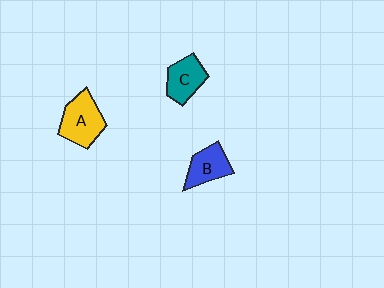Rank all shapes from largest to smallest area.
From largest to smallest: A (yellow), C (teal), B (blue).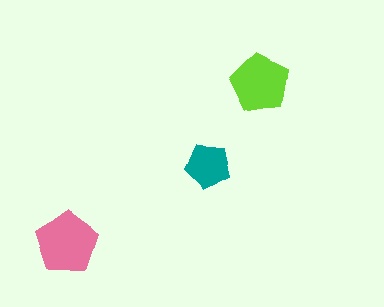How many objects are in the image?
There are 3 objects in the image.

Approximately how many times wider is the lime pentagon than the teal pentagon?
About 1.5 times wider.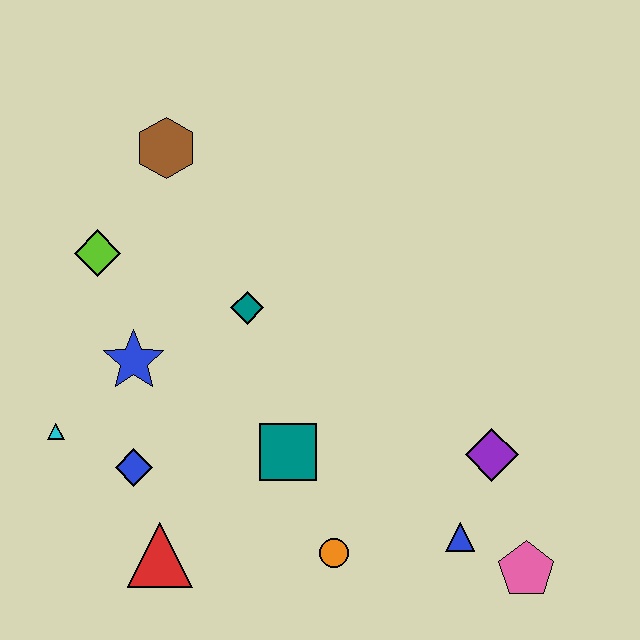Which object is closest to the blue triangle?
The pink pentagon is closest to the blue triangle.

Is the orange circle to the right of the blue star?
Yes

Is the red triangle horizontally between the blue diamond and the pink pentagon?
Yes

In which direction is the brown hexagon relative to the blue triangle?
The brown hexagon is above the blue triangle.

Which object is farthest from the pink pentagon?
The brown hexagon is farthest from the pink pentagon.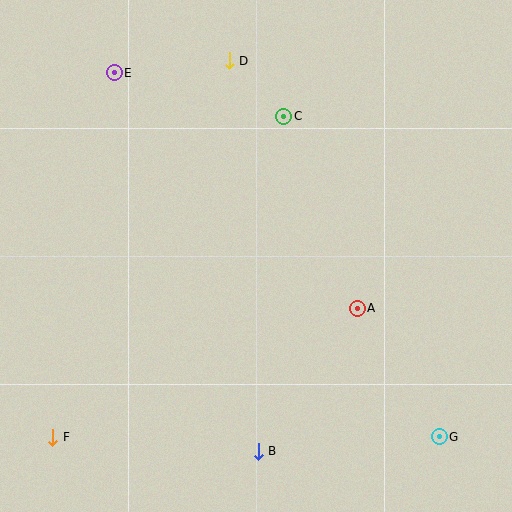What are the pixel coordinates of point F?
Point F is at (53, 437).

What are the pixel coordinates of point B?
Point B is at (258, 451).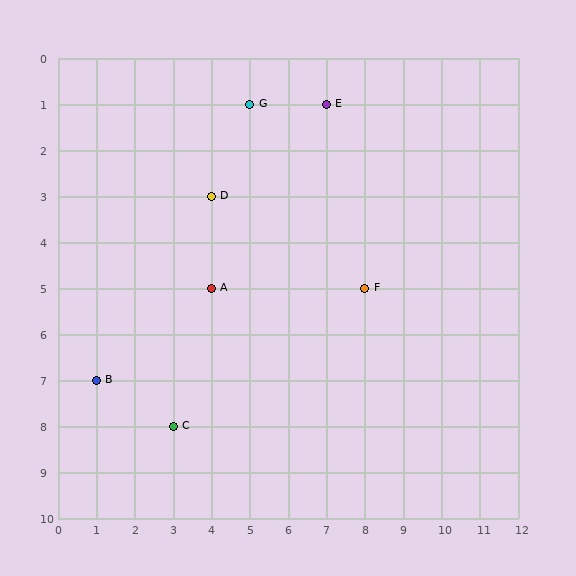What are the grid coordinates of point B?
Point B is at grid coordinates (1, 7).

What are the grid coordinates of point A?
Point A is at grid coordinates (4, 5).